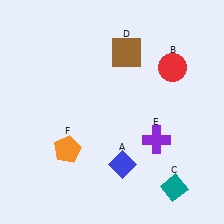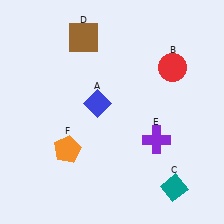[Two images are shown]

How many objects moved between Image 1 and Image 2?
2 objects moved between the two images.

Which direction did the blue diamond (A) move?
The blue diamond (A) moved up.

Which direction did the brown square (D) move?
The brown square (D) moved left.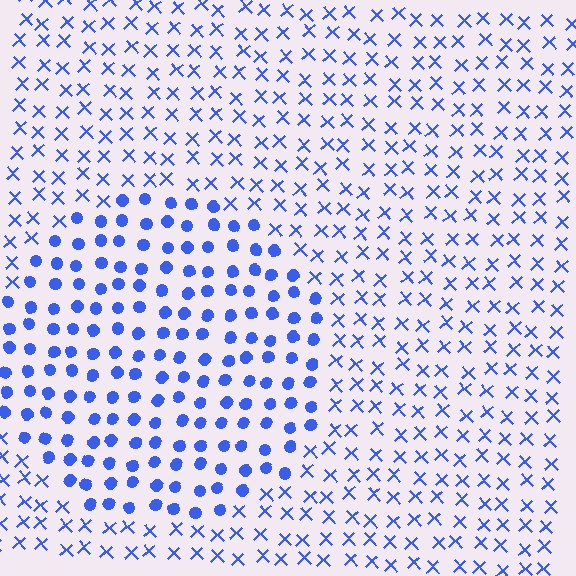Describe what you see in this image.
The image is filled with small blue elements arranged in a uniform grid. A circle-shaped region contains circles, while the surrounding area contains X marks. The boundary is defined purely by the change in element shape.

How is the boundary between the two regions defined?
The boundary is defined by a change in element shape: circles inside vs. X marks outside. All elements share the same color and spacing.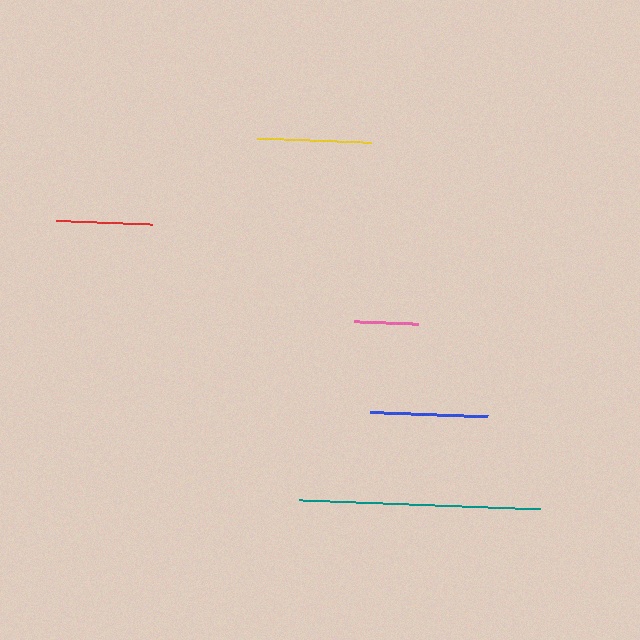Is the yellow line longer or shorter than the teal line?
The teal line is longer than the yellow line.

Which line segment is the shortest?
The pink line is the shortest at approximately 64 pixels.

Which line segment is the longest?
The teal line is the longest at approximately 241 pixels.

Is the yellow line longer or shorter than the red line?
The yellow line is longer than the red line.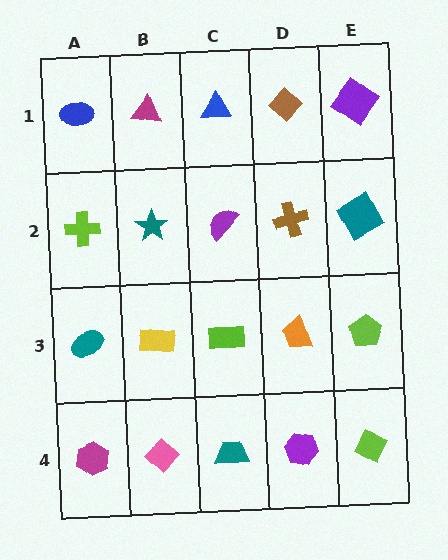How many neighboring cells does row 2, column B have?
4.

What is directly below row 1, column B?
A teal star.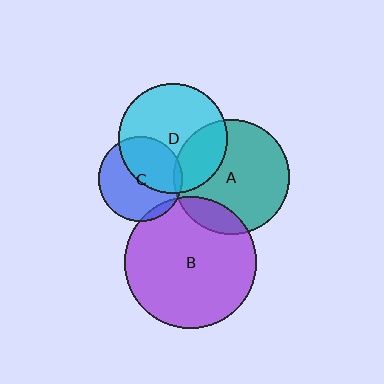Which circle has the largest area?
Circle B (purple).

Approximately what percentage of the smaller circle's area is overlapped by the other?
Approximately 5%.